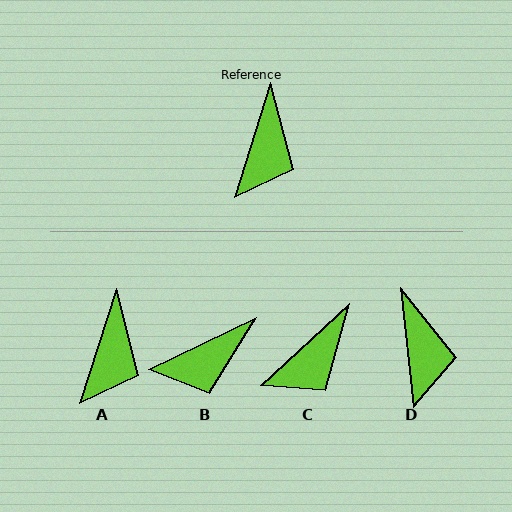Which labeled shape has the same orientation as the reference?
A.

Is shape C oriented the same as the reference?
No, it is off by about 30 degrees.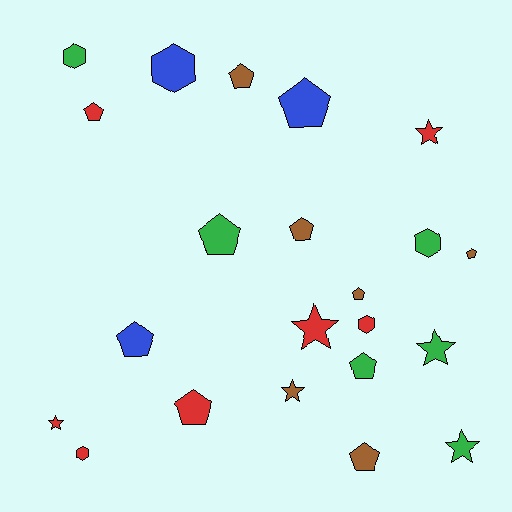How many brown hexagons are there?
There are no brown hexagons.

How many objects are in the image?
There are 22 objects.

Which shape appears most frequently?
Pentagon, with 11 objects.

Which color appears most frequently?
Red, with 7 objects.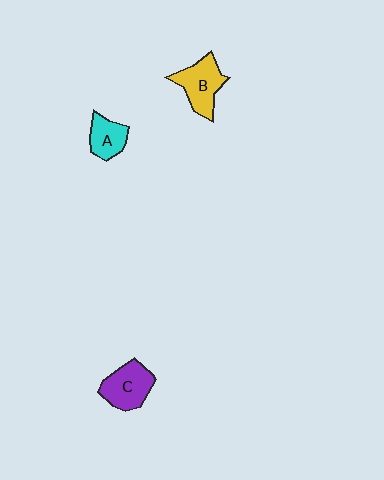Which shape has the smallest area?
Shape A (cyan).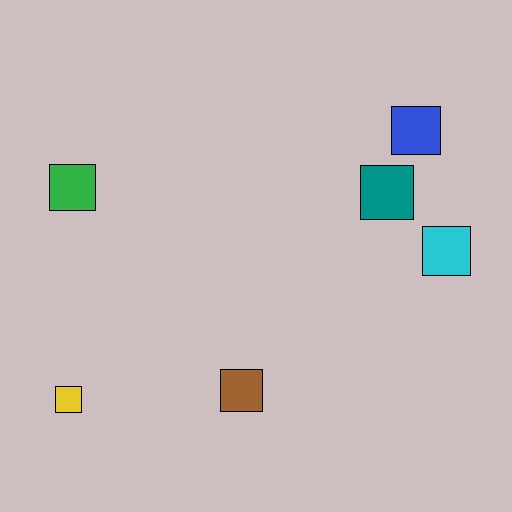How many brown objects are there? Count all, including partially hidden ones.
There is 1 brown object.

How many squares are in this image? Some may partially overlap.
There are 6 squares.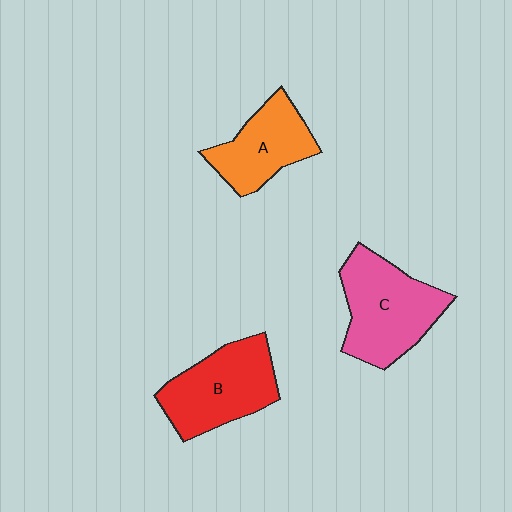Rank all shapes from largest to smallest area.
From largest to smallest: C (pink), B (red), A (orange).